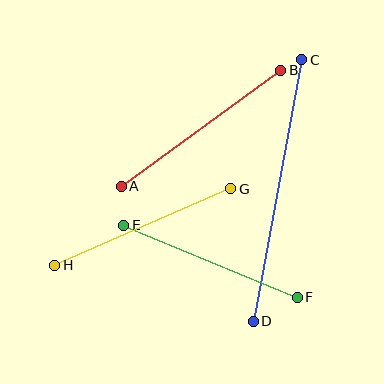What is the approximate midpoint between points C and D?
The midpoint is at approximately (278, 190) pixels.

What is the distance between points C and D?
The distance is approximately 266 pixels.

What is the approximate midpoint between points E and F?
The midpoint is at approximately (210, 261) pixels.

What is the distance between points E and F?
The distance is approximately 188 pixels.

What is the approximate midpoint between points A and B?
The midpoint is at approximately (201, 128) pixels.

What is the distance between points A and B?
The distance is approximately 197 pixels.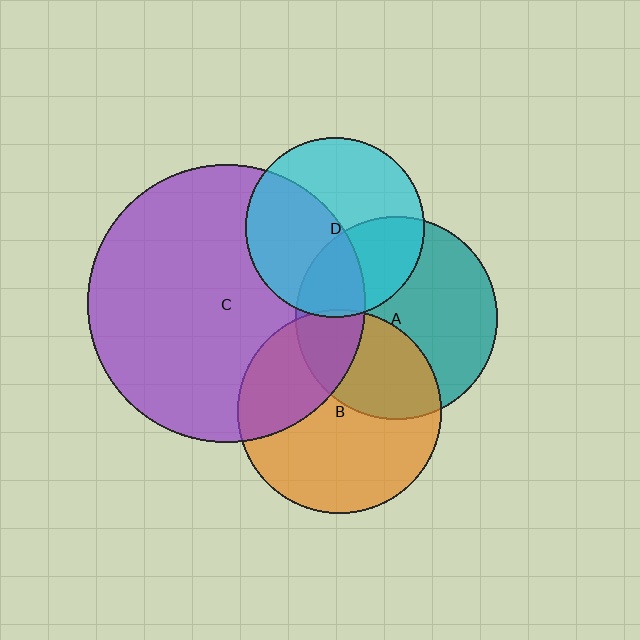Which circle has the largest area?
Circle C (purple).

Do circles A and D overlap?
Yes.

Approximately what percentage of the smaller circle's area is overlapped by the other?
Approximately 35%.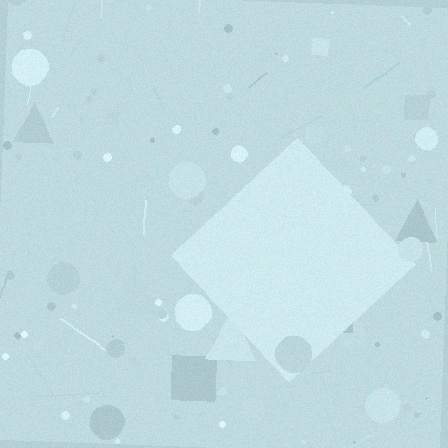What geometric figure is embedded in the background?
A diamond is embedded in the background.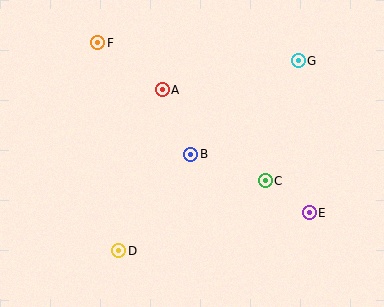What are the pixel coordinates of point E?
Point E is at (309, 213).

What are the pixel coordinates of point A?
Point A is at (162, 90).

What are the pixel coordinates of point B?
Point B is at (191, 154).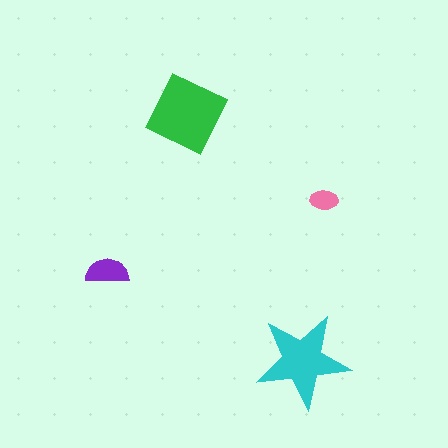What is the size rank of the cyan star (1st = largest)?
2nd.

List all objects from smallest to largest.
The pink ellipse, the purple semicircle, the cyan star, the green diamond.